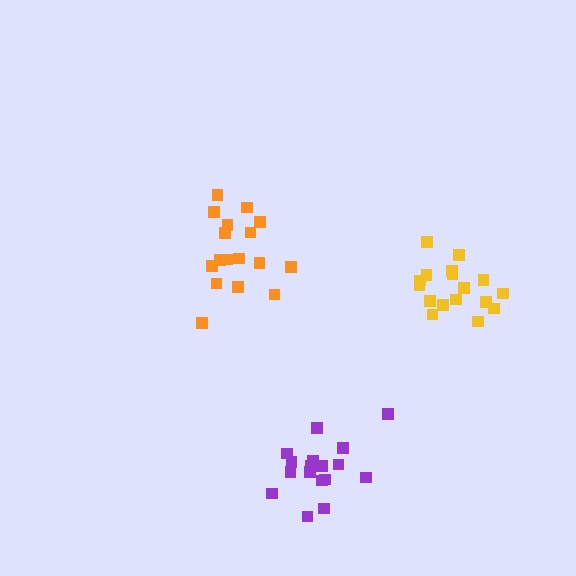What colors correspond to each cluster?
The clusters are colored: purple, orange, yellow.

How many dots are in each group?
Group 1: 17 dots, Group 2: 17 dots, Group 3: 17 dots (51 total).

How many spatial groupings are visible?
There are 3 spatial groupings.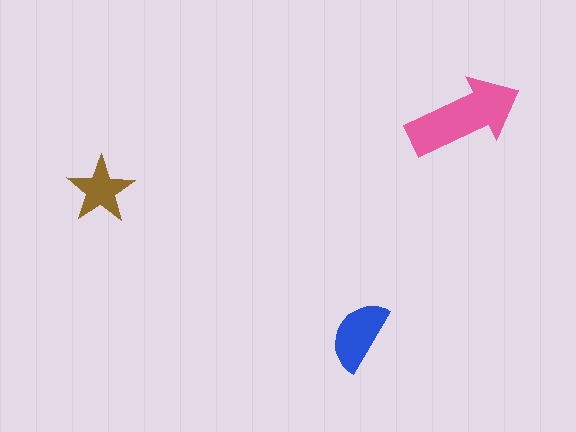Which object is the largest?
The pink arrow.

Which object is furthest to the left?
The brown star is leftmost.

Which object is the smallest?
The brown star.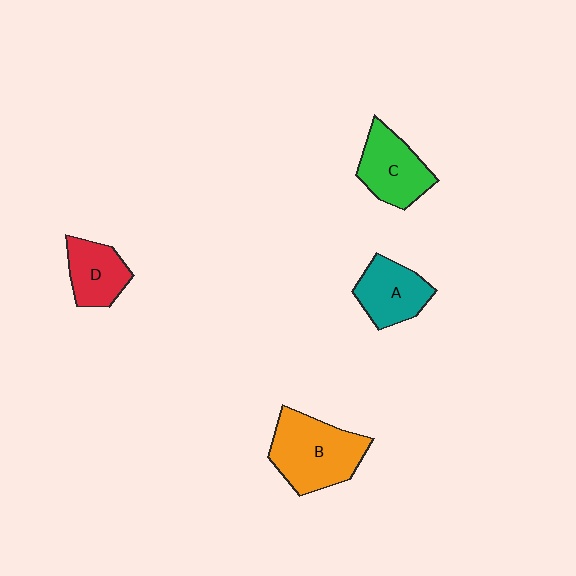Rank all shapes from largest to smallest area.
From largest to smallest: B (orange), C (green), A (teal), D (red).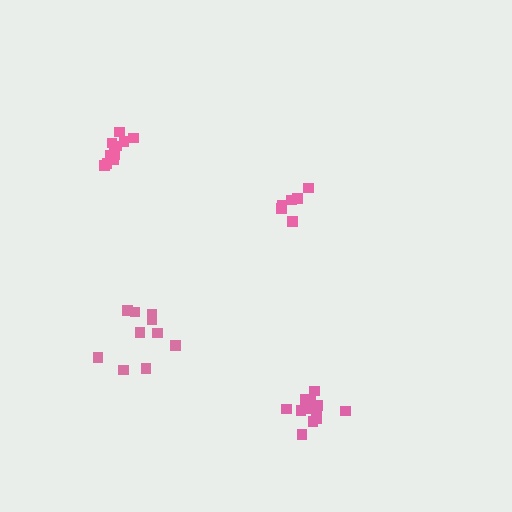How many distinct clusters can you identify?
There are 4 distinct clusters.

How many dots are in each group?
Group 1: 10 dots, Group 2: 6 dots, Group 3: 12 dots, Group 4: 11 dots (39 total).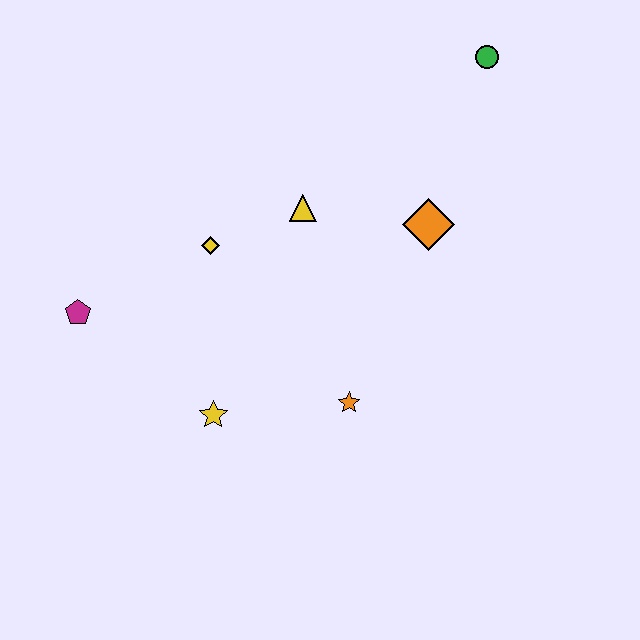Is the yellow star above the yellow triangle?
No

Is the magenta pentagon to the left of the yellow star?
Yes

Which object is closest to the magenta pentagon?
The yellow diamond is closest to the magenta pentagon.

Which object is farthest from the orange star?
The green circle is farthest from the orange star.